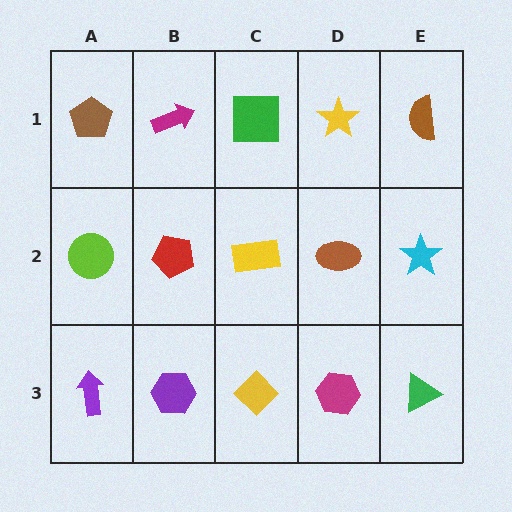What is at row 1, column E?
A brown semicircle.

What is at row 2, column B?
A red pentagon.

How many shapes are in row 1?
5 shapes.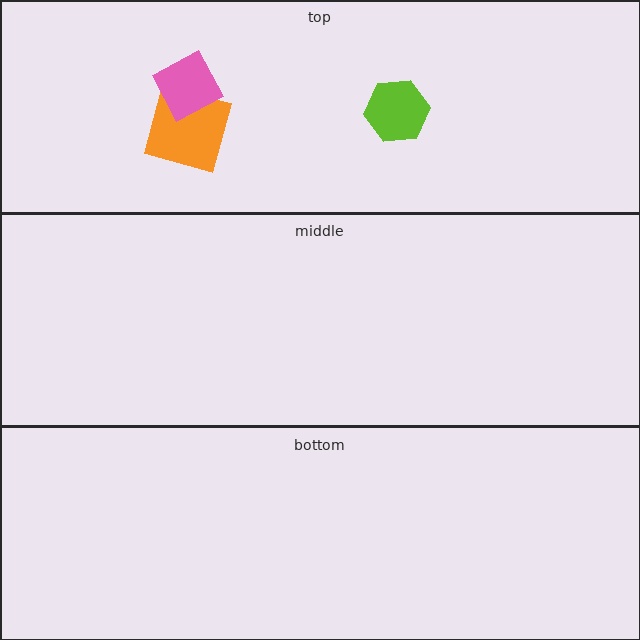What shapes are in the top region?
The lime hexagon, the orange square, the pink diamond.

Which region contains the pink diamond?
The top region.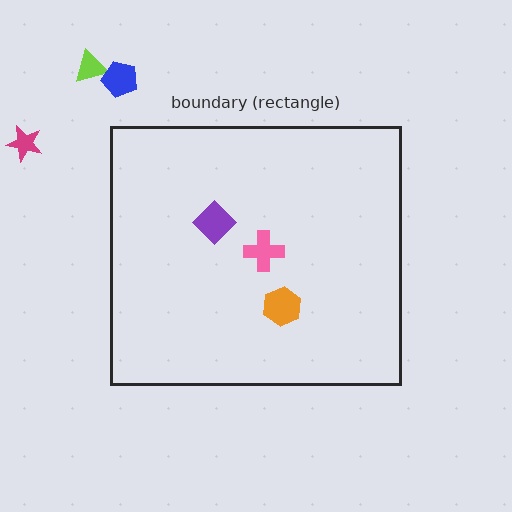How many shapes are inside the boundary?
3 inside, 3 outside.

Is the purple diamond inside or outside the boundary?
Inside.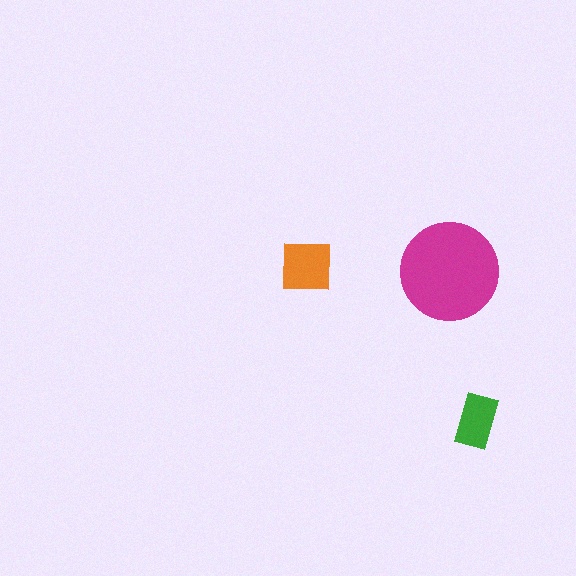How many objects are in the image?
There are 3 objects in the image.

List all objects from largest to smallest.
The magenta circle, the orange square, the green rectangle.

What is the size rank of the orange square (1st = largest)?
2nd.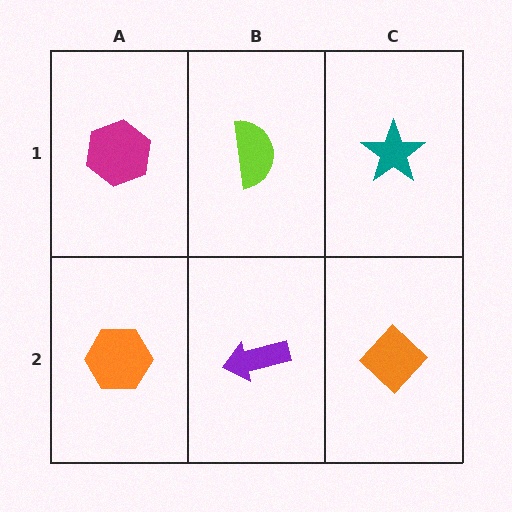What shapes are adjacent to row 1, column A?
An orange hexagon (row 2, column A), a lime semicircle (row 1, column B).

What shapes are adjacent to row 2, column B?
A lime semicircle (row 1, column B), an orange hexagon (row 2, column A), an orange diamond (row 2, column C).